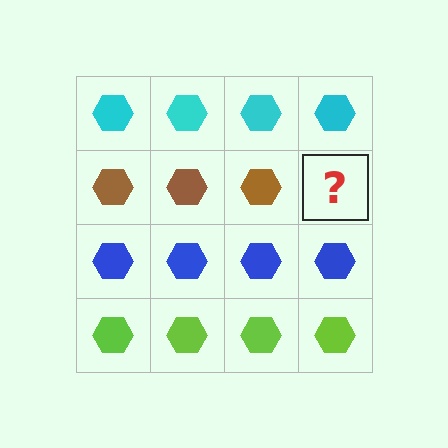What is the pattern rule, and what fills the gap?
The rule is that each row has a consistent color. The gap should be filled with a brown hexagon.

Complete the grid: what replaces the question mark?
The question mark should be replaced with a brown hexagon.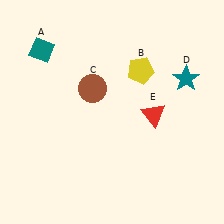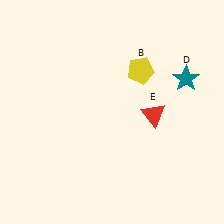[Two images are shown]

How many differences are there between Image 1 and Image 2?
There are 2 differences between the two images.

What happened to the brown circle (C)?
The brown circle (C) was removed in Image 2. It was in the top-left area of Image 1.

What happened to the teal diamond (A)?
The teal diamond (A) was removed in Image 2. It was in the top-left area of Image 1.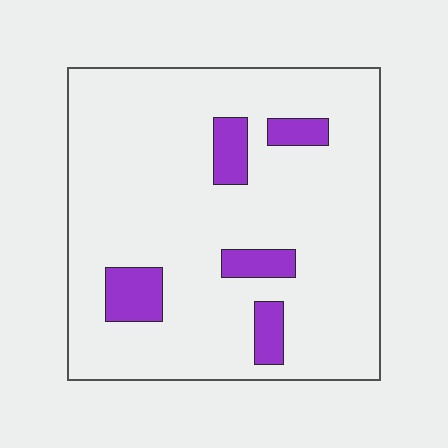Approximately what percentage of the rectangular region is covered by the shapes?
Approximately 10%.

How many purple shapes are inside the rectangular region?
5.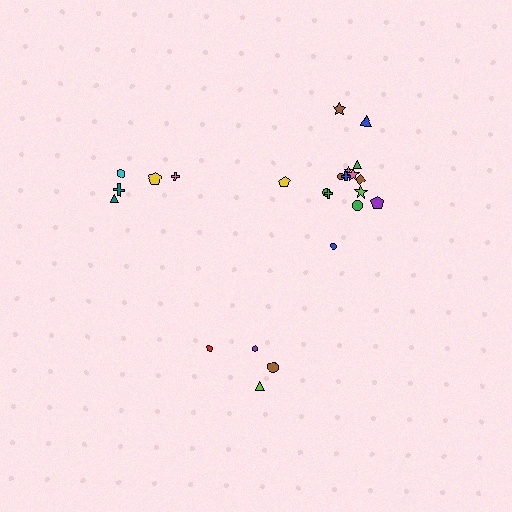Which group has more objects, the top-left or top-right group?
The top-right group.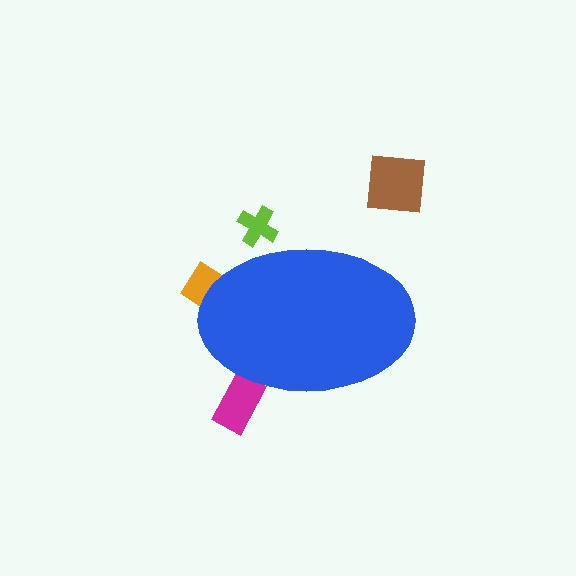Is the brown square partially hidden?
No, the brown square is fully visible.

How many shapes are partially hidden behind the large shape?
3 shapes are partially hidden.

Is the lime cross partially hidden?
Yes, the lime cross is partially hidden behind the blue ellipse.